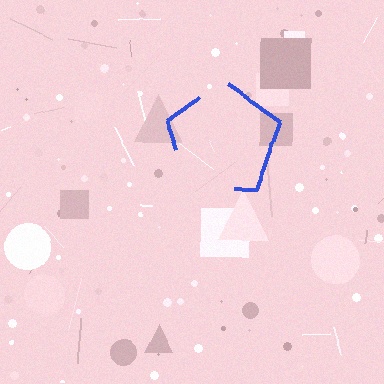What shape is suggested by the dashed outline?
The dashed outline suggests a pentagon.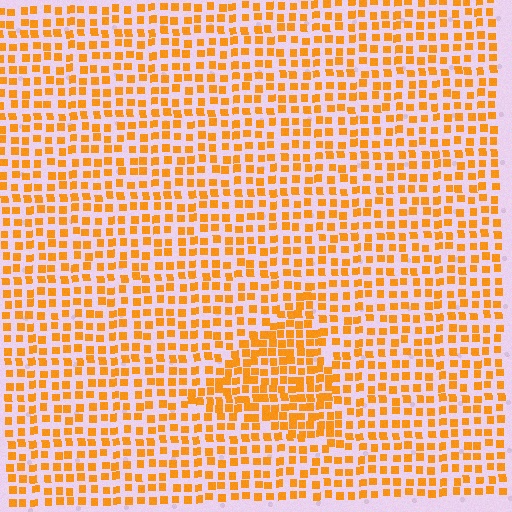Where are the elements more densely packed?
The elements are more densely packed inside the triangle boundary.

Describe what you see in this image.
The image contains small orange elements arranged at two different densities. A triangle-shaped region is visible where the elements are more densely packed than the surrounding area.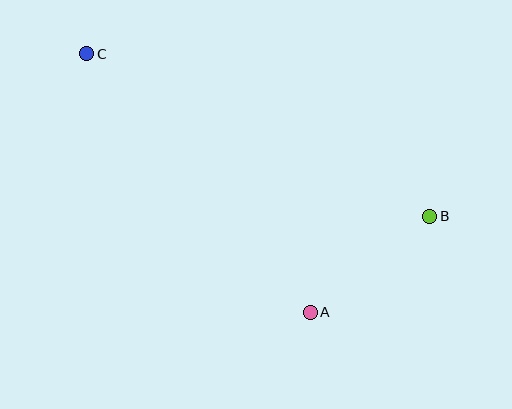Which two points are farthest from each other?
Points B and C are farthest from each other.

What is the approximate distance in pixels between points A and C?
The distance between A and C is approximately 342 pixels.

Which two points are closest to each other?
Points A and B are closest to each other.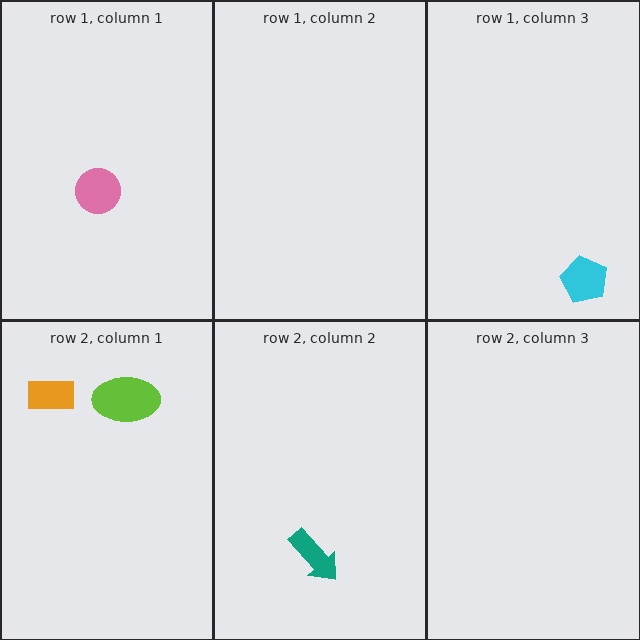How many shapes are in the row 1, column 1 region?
1.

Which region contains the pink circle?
The row 1, column 1 region.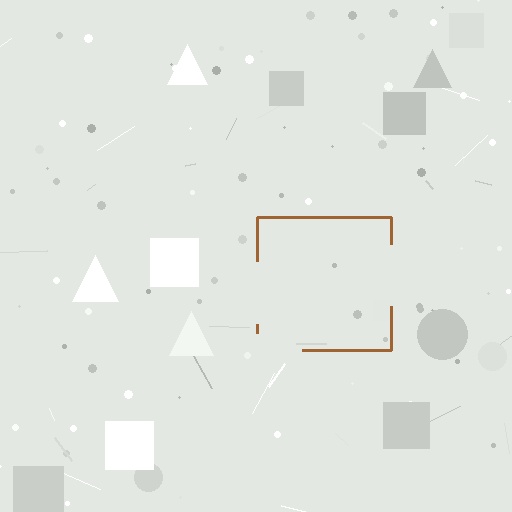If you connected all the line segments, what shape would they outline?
They would outline a square.